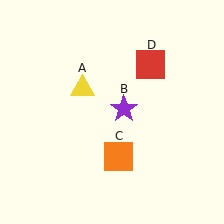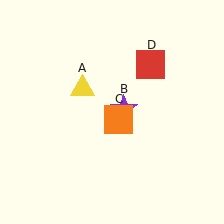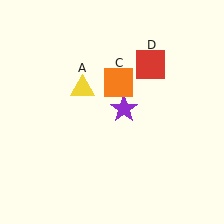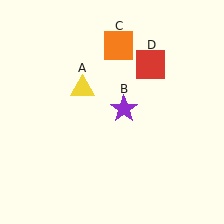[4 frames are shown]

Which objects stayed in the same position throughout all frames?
Yellow triangle (object A) and purple star (object B) and red square (object D) remained stationary.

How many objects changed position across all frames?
1 object changed position: orange square (object C).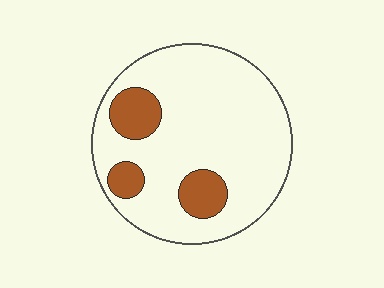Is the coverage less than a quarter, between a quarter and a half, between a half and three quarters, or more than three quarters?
Less than a quarter.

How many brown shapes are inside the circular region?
3.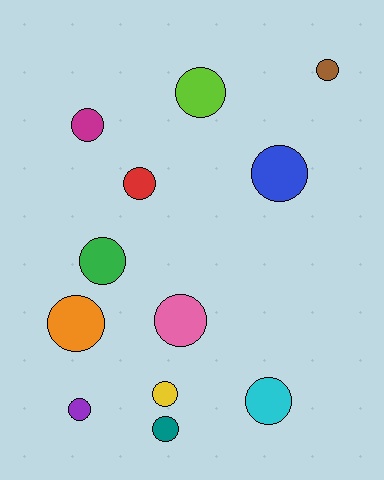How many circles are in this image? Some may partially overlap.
There are 12 circles.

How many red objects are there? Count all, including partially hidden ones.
There is 1 red object.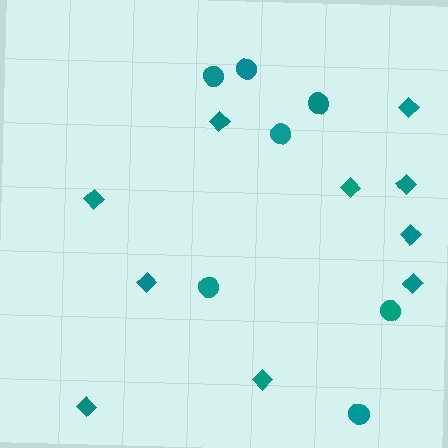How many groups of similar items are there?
There are 2 groups: one group of diamonds (10) and one group of circles (7).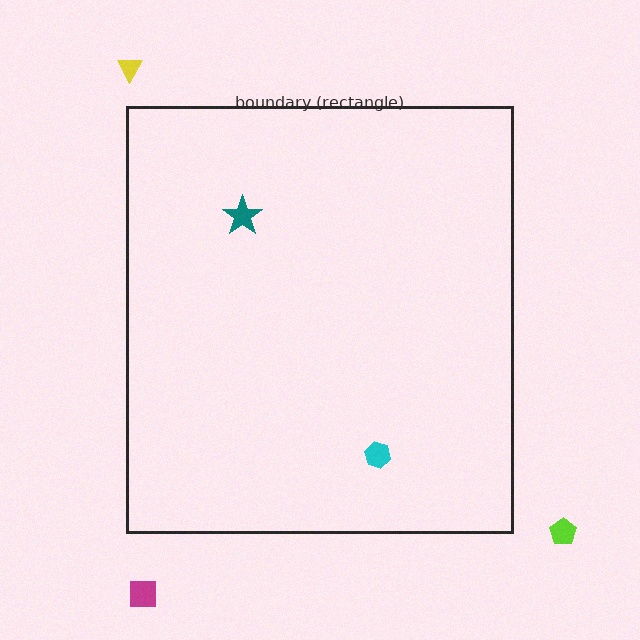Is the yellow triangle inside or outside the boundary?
Outside.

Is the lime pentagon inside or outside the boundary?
Outside.